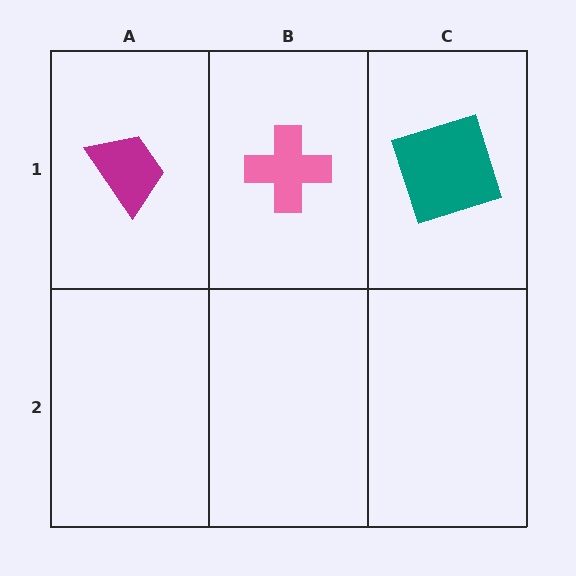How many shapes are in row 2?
0 shapes.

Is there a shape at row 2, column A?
No, that cell is empty.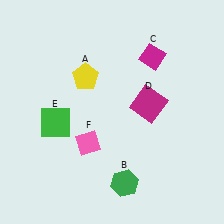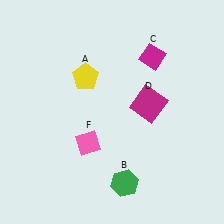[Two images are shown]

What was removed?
The green square (E) was removed in Image 2.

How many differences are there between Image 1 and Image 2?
There is 1 difference between the two images.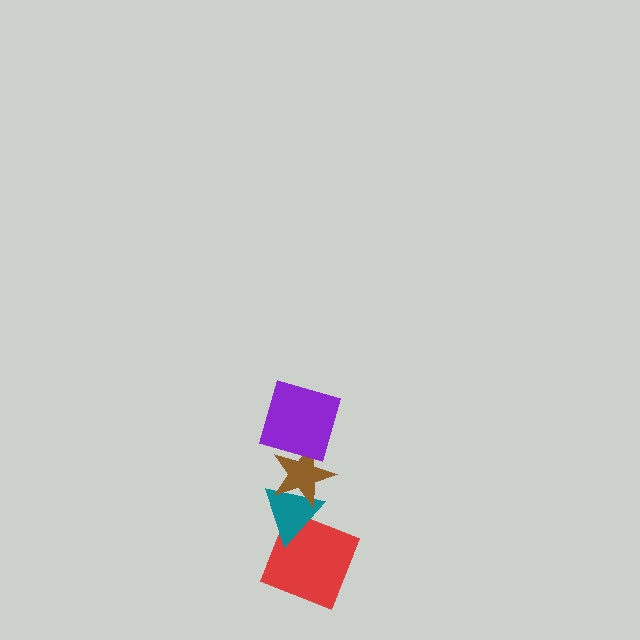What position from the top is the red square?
The red square is 4th from the top.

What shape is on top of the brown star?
The purple square is on top of the brown star.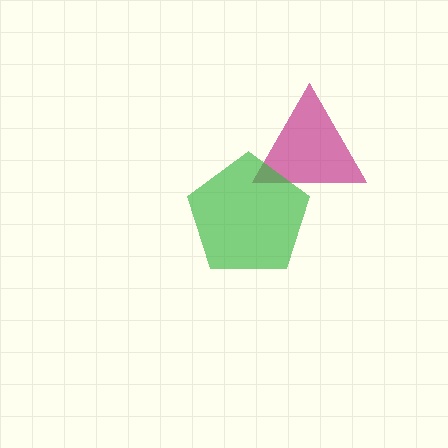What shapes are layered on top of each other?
The layered shapes are: a magenta triangle, a green pentagon.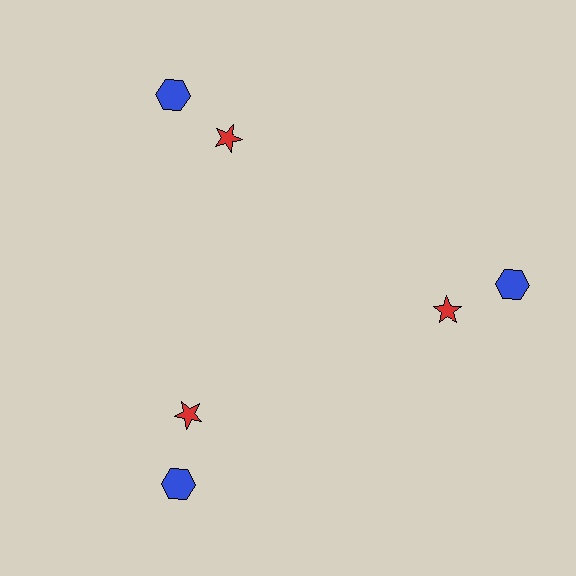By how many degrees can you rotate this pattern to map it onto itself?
The pattern maps onto itself every 120 degrees of rotation.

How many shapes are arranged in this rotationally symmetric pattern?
There are 6 shapes, arranged in 3 groups of 2.